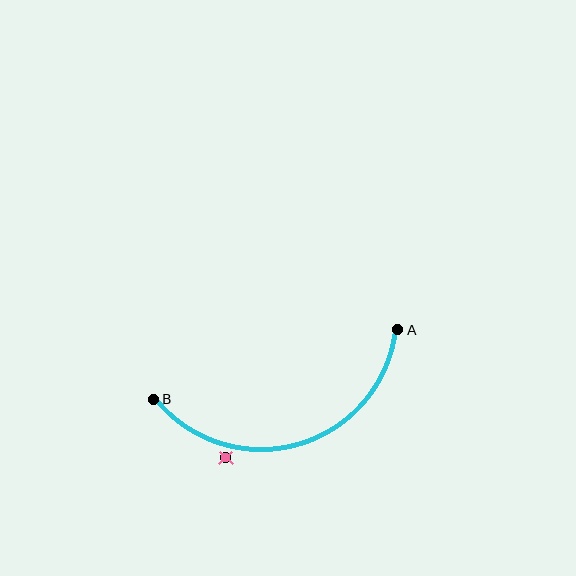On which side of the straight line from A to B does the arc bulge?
The arc bulges below the straight line connecting A and B.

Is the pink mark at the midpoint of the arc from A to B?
No — the pink mark does not lie on the arc at all. It sits slightly outside the curve.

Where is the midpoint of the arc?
The arc midpoint is the point on the curve farthest from the straight line joining A and B. It sits below that line.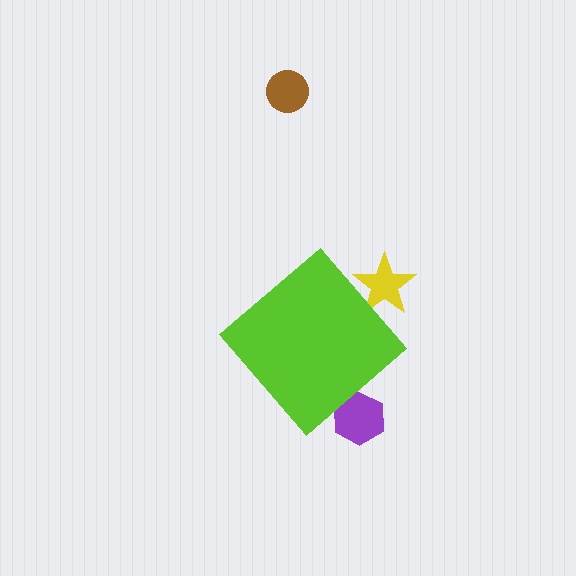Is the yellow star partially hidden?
Yes, the yellow star is partially hidden behind the lime diamond.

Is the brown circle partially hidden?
No, the brown circle is fully visible.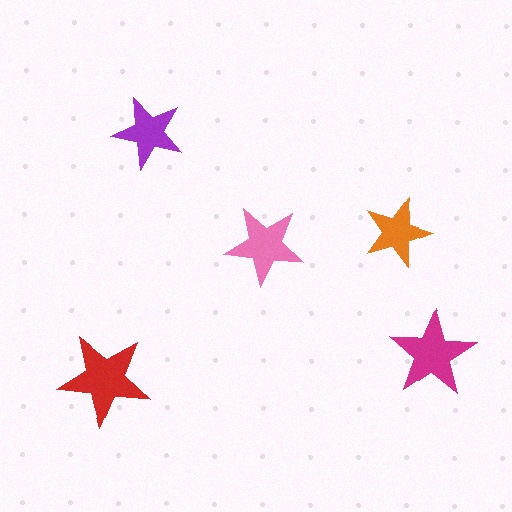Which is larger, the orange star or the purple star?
The purple one.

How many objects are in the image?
There are 5 objects in the image.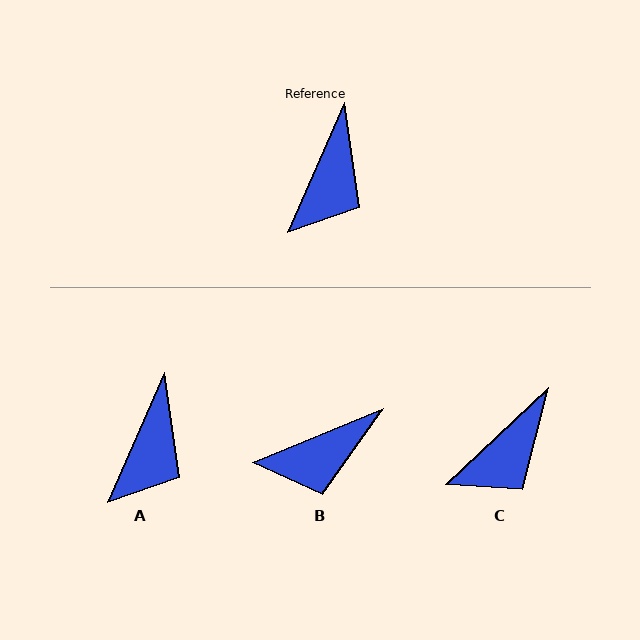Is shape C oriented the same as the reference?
No, it is off by about 22 degrees.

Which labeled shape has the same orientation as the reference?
A.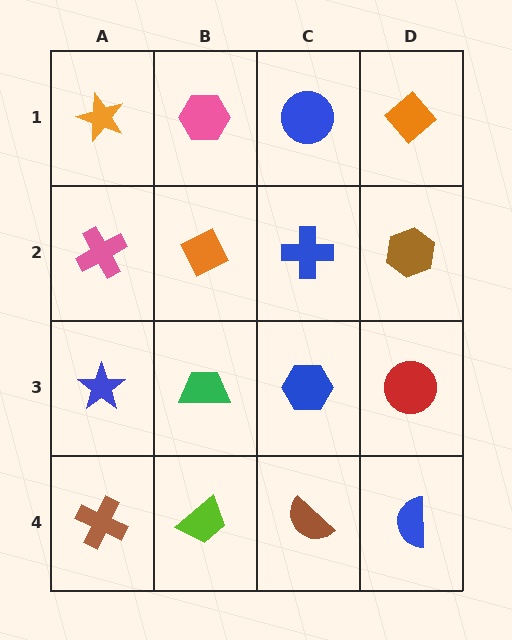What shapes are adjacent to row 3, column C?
A blue cross (row 2, column C), a brown semicircle (row 4, column C), a green trapezoid (row 3, column B), a red circle (row 3, column D).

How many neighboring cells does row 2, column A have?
3.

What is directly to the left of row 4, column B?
A brown cross.